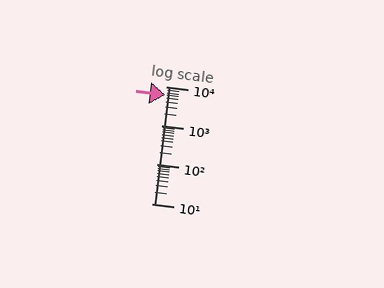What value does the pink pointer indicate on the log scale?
The pointer indicates approximately 6100.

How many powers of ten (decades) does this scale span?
The scale spans 3 decades, from 10 to 10000.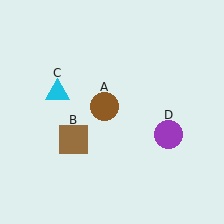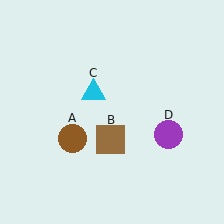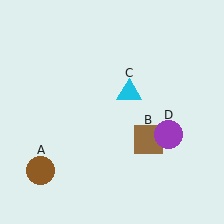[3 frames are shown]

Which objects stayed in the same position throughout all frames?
Purple circle (object D) remained stationary.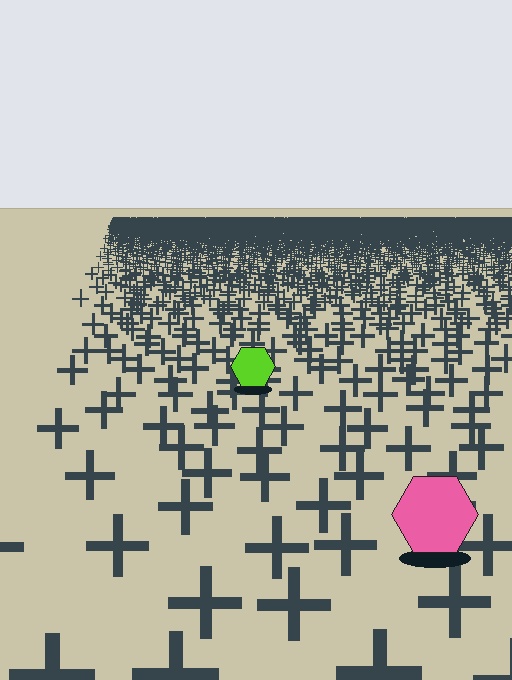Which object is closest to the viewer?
The pink hexagon is closest. The texture marks near it are larger and more spread out.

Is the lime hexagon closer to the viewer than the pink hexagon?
No. The pink hexagon is closer — you can tell from the texture gradient: the ground texture is coarser near it.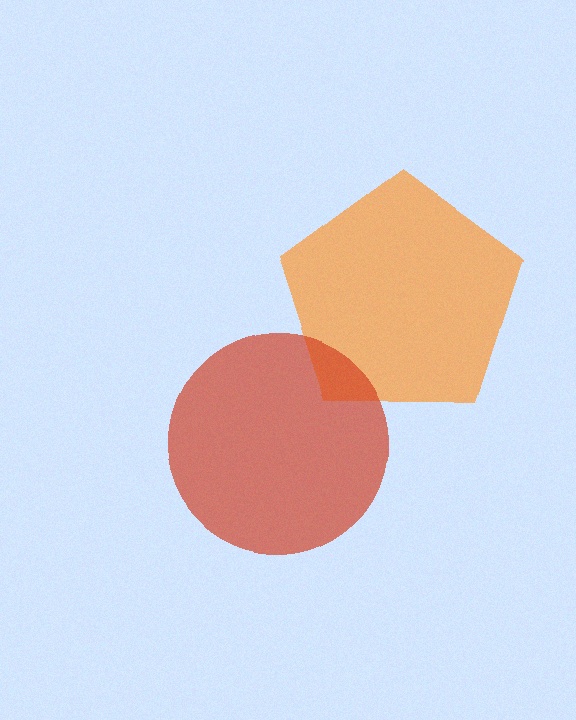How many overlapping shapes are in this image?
There are 2 overlapping shapes in the image.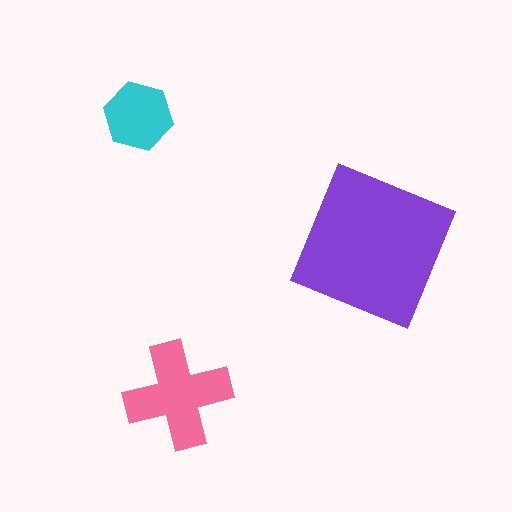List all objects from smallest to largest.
The cyan hexagon, the pink cross, the purple square.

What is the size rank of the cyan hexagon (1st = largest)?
3rd.